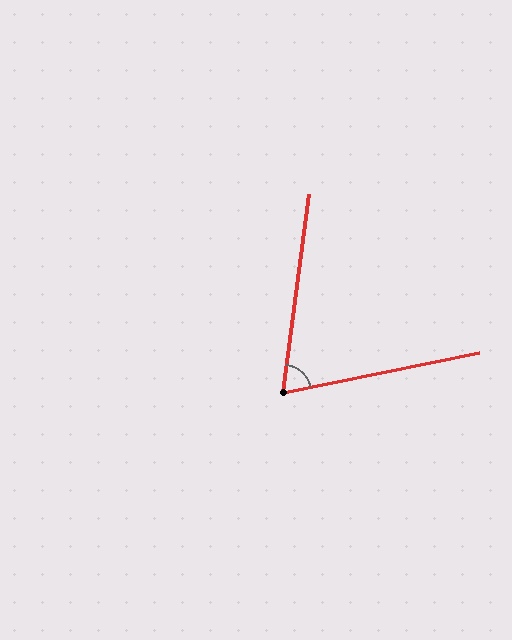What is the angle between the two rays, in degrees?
Approximately 71 degrees.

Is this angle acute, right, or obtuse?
It is acute.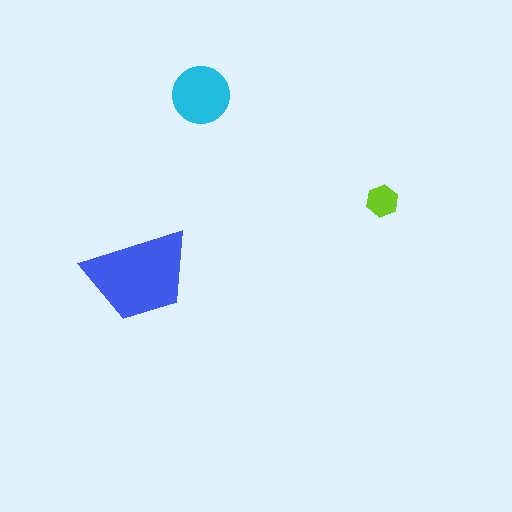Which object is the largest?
The blue trapezoid.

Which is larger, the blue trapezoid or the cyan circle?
The blue trapezoid.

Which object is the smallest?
The lime hexagon.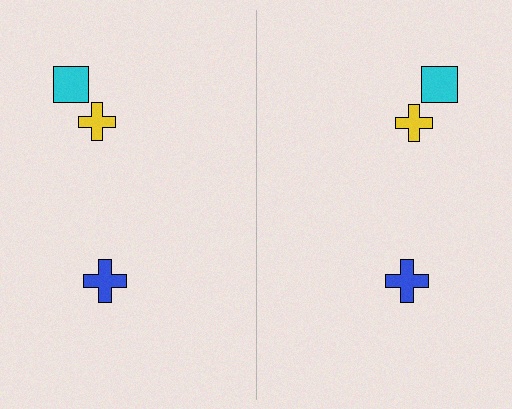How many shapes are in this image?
There are 6 shapes in this image.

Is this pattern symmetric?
Yes, this pattern has bilateral (reflection) symmetry.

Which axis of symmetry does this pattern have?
The pattern has a vertical axis of symmetry running through the center of the image.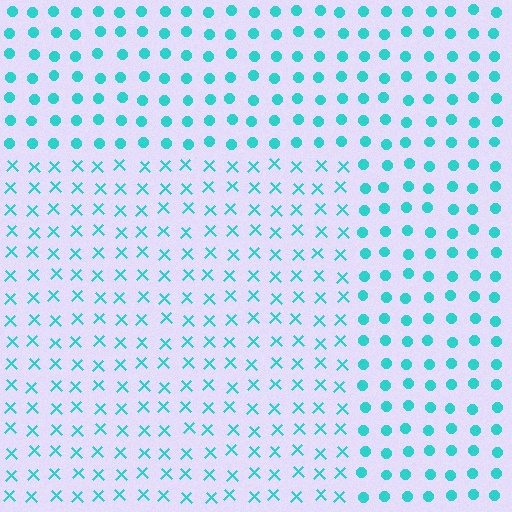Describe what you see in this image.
The image is filled with small cyan elements arranged in a uniform grid. A rectangle-shaped region contains X marks, while the surrounding area contains circles. The boundary is defined purely by the change in element shape.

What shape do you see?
I see a rectangle.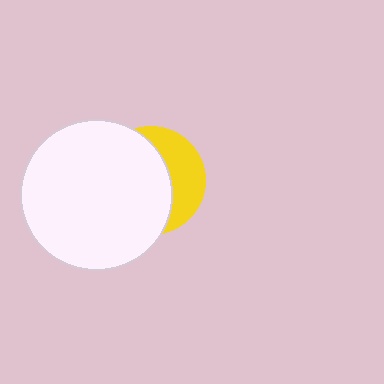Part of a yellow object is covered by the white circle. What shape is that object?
It is a circle.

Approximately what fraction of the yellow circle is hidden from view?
Roughly 65% of the yellow circle is hidden behind the white circle.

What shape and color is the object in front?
The object in front is a white circle.